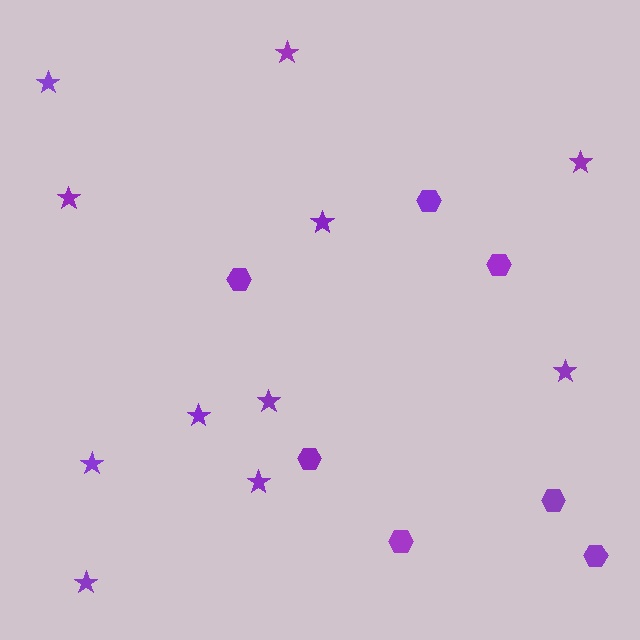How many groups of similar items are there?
There are 2 groups: one group of hexagons (7) and one group of stars (11).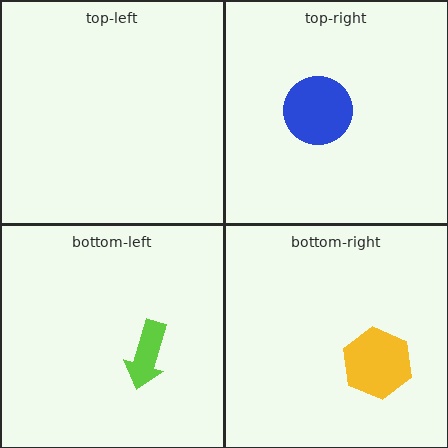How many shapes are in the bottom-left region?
1.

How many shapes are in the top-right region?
1.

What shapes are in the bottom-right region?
The yellow hexagon.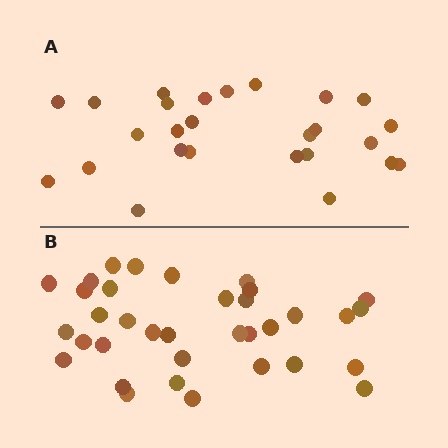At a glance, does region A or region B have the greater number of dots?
Region B (the bottom region) has more dots.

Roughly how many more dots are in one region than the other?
Region B has roughly 8 or so more dots than region A.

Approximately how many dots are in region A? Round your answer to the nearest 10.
About 30 dots. (The exact count is 26, which rounds to 30.)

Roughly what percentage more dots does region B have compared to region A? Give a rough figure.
About 35% more.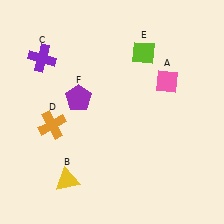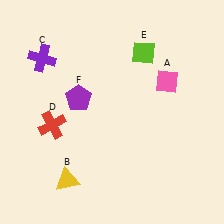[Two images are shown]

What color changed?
The cross (D) changed from orange in Image 1 to red in Image 2.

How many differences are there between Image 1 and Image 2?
There is 1 difference between the two images.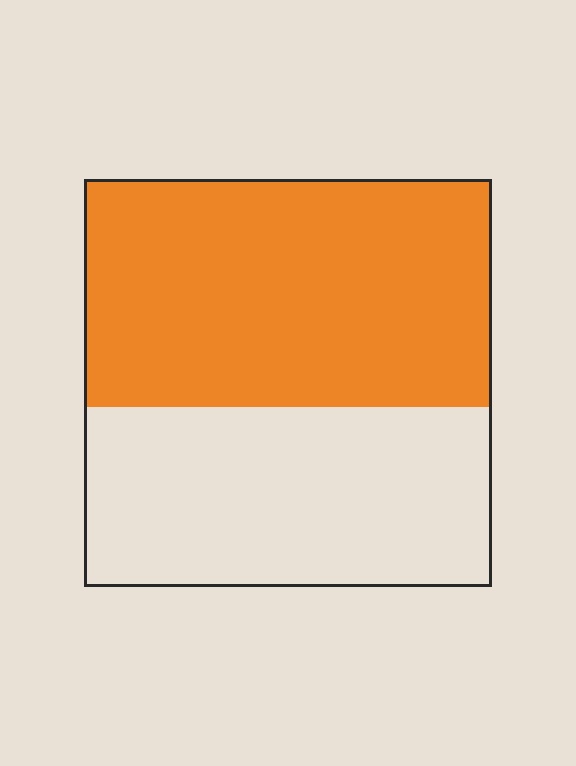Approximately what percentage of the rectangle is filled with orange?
Approximately 55%.